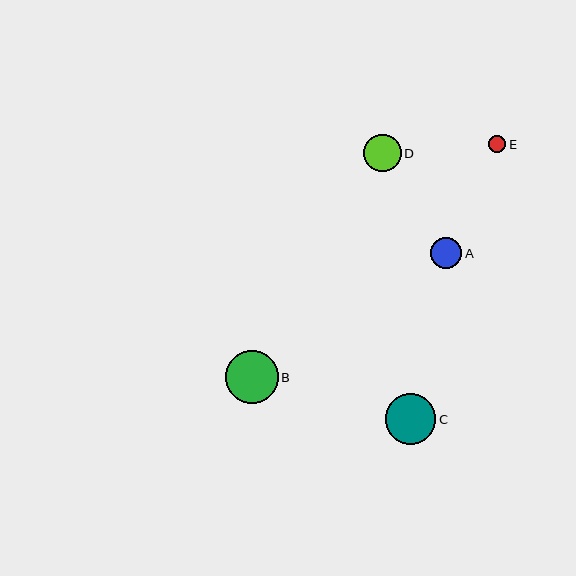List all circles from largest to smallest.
From largest to smallest: B, C, D, A, E.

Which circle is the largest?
Circle B is the largest with a size of approximately 52 pixels.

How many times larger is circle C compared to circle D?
Circle C is approximately 1.4 times the size of circle D.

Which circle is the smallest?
Circle E is the smallest with a size of approximately 18 pixels.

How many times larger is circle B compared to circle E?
Circle B is approximately 3.0 times the size of circle E.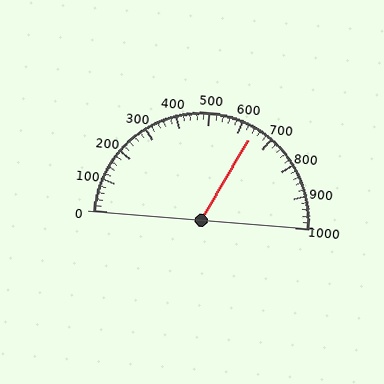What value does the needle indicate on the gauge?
The needle indicates approximately 640.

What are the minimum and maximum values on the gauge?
The gauge ranges from 0 to 1000.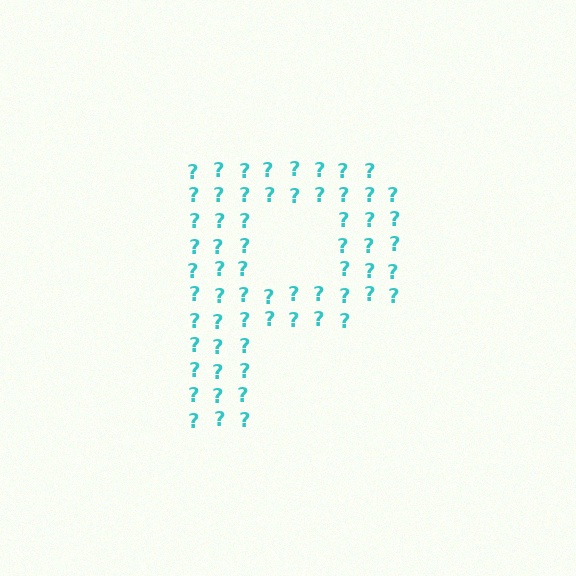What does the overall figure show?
The overall figure shows the letter P.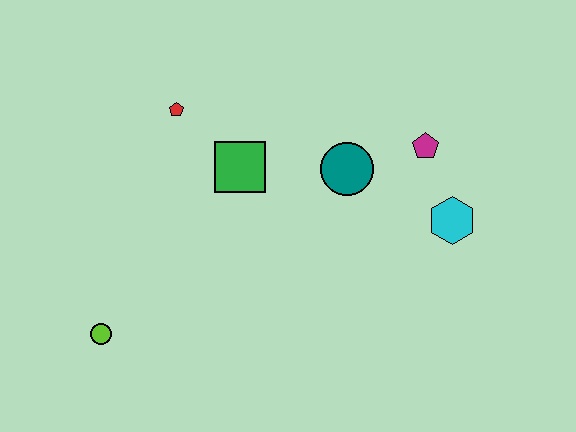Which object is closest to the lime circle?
The green square is closest to the lime circle.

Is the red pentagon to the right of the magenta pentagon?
No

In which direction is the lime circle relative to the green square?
The lime circle is below the green square.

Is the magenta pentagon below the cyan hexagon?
No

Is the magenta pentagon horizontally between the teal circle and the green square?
No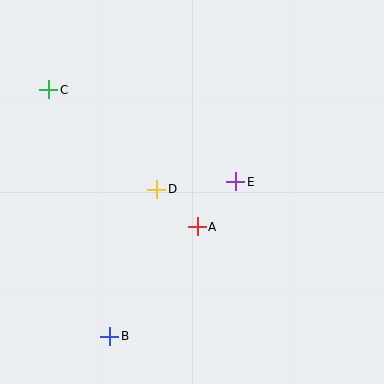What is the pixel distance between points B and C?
The distance between B and C is 254 pixels.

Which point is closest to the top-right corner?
Point E is closest to the top-right corner.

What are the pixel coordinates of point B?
Point B is at (110, 336).